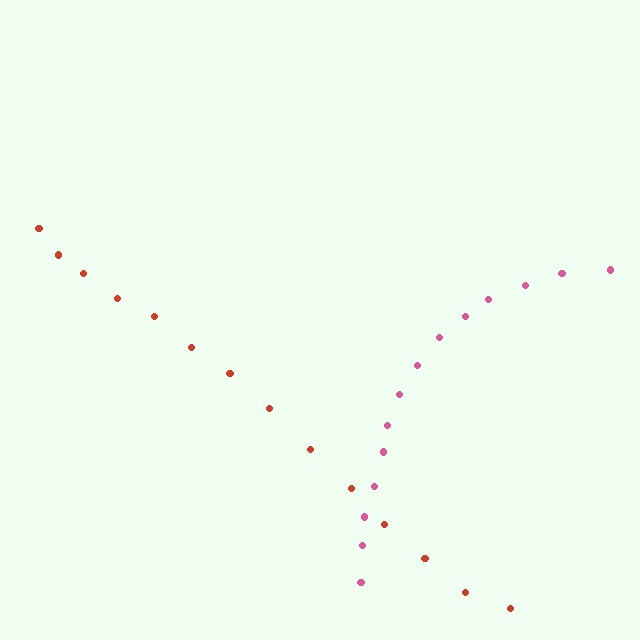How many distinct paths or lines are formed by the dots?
There are 2 distinct paths.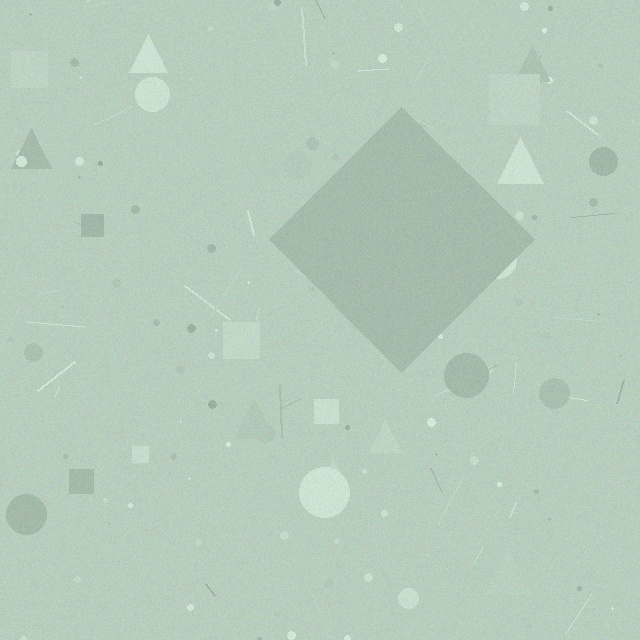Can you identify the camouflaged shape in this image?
The camouflaged shape is a diamond.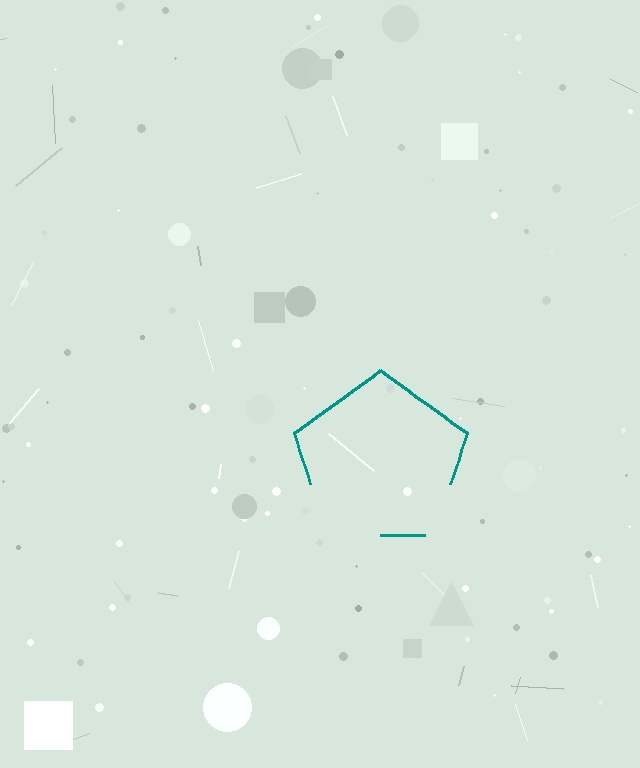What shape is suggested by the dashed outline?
The dashed outline suggests a pentagon.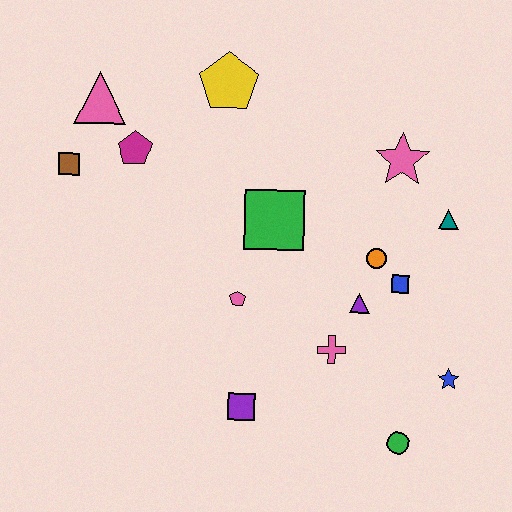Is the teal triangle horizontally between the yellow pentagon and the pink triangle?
No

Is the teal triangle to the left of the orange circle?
No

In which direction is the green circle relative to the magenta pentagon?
The green circle is below the magenta pentagon.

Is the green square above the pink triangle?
No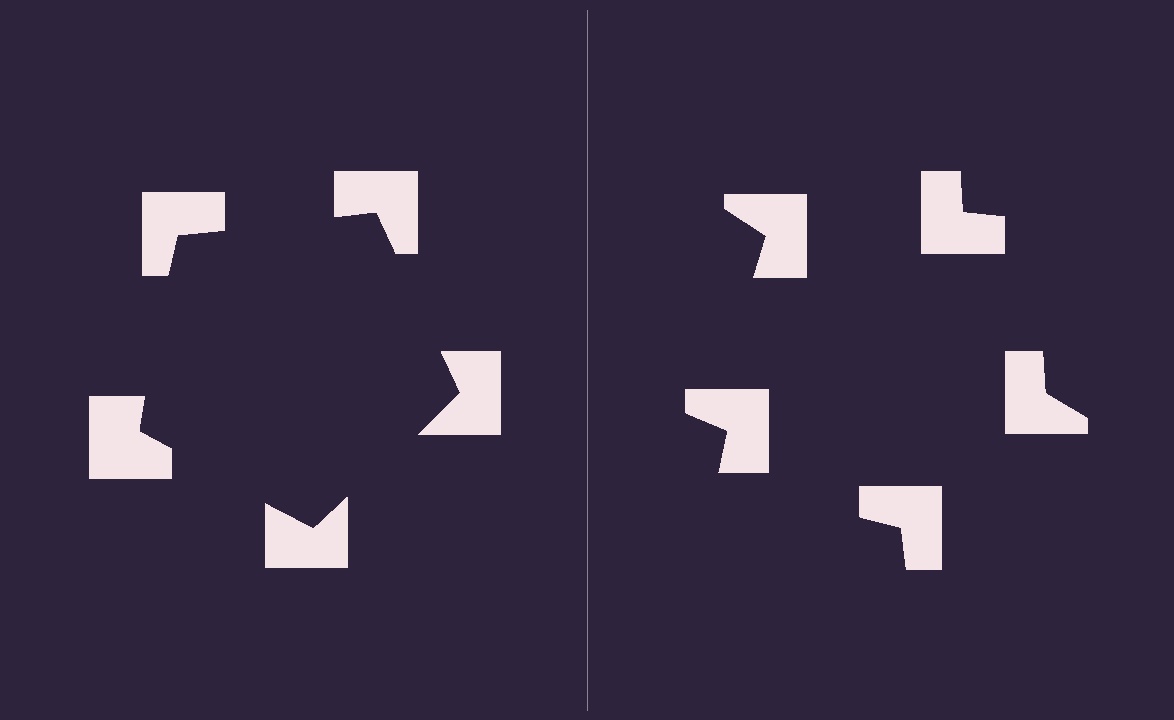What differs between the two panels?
The notched squares are positioned identically on both sides; only the wedge orientations differ. On the left they align to a pentagon; on the right they are misaligned.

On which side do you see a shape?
An illusory pentagon appears on the left side. On the right side the wedge cuts are rotated, so no coherent shape forms.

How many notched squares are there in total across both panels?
10 — 5 on each side.